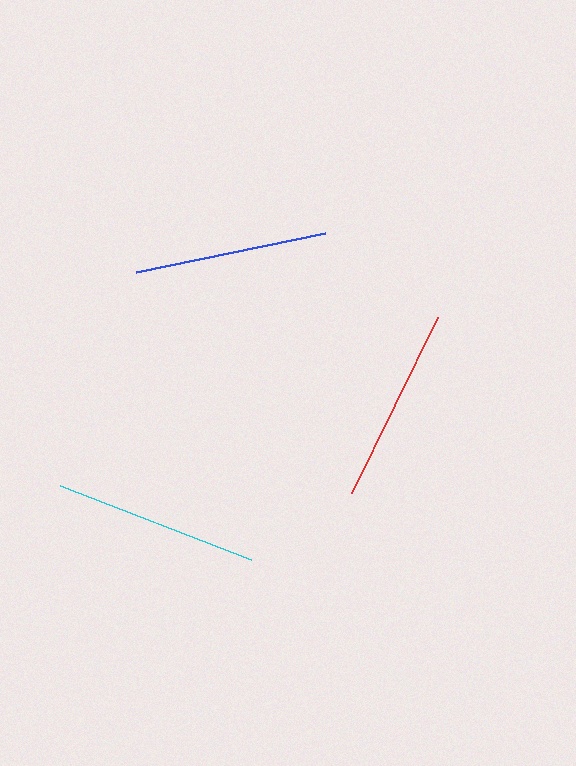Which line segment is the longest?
The cyan line is the longest at approximately 205 pixels.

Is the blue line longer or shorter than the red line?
The red line is longer than the blue line.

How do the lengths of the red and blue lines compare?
The red and blue lines are approximately the same length.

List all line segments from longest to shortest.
From longest to shortest: cyan, red, blue.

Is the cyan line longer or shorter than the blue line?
The cyan line is longer than the blue line.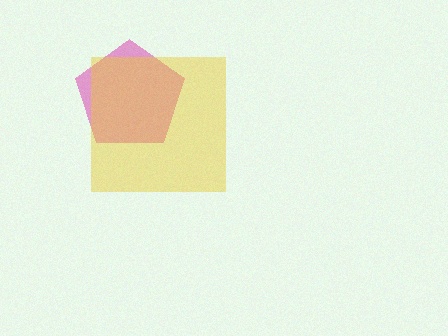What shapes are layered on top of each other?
The layered shapes are: a pink pentagon, a yellow square.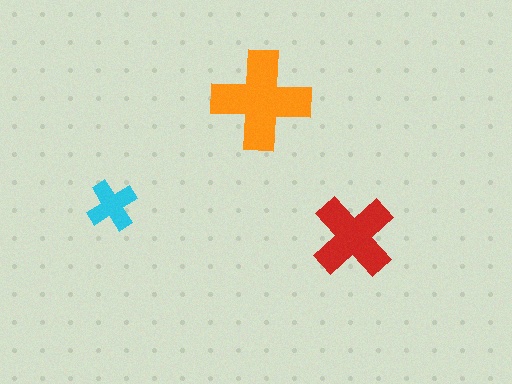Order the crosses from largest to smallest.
the orange one, the red one, the cyan one.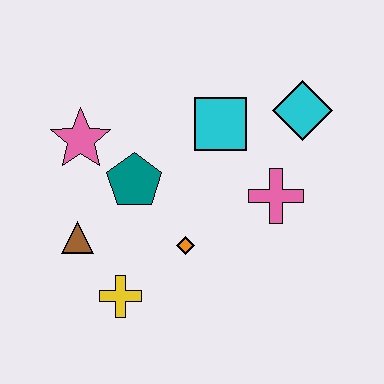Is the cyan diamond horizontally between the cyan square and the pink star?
No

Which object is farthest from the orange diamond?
The cyan diamond is farthest from the orange diamond.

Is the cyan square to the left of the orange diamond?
No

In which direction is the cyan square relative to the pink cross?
The cyan square is above the pink cross.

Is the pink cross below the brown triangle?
No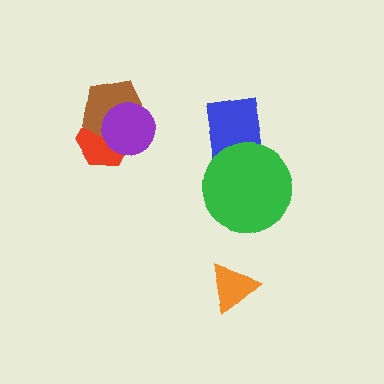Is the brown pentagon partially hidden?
Yes, it is partially covered by another shape.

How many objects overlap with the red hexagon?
2 objects overlap with the red hexagon.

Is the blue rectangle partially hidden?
Yes, it is partially covered by another shape.